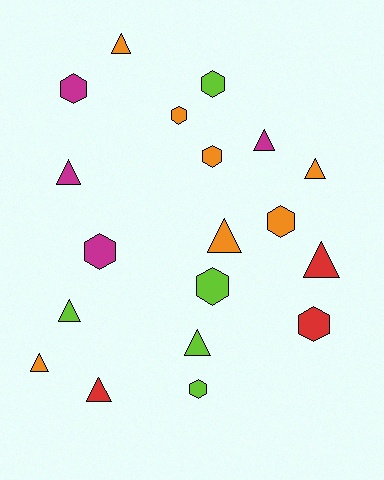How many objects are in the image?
There are 19 objects.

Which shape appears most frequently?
Triangle, with 10 objects.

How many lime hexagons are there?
There are 3 lime hexagons.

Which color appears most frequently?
Orange, with 7 objects.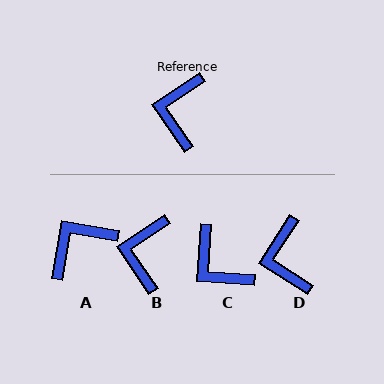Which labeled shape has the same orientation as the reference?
B.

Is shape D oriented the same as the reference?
No, it is off by about 23 degrees.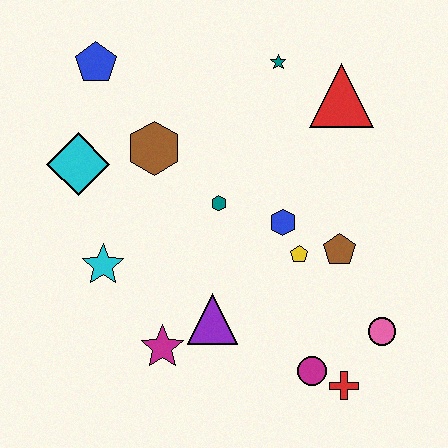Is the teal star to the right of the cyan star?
Yes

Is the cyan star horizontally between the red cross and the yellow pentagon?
No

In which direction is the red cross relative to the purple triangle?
The red cross is to the right of the purple triangle.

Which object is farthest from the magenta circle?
The blue pentagon is farthest from the magenta circle.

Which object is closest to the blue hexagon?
The yellow pentagon is closest to the blue hexagon.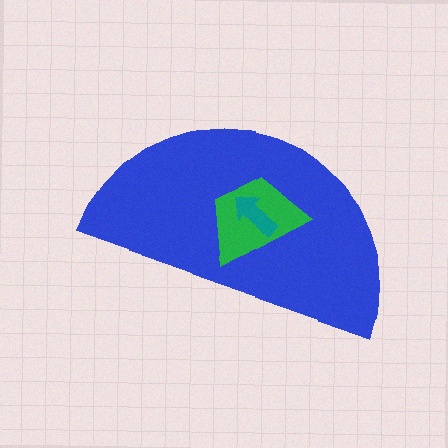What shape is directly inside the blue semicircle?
The green trapezoid.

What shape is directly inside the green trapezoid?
The teal arrow.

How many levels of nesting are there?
3.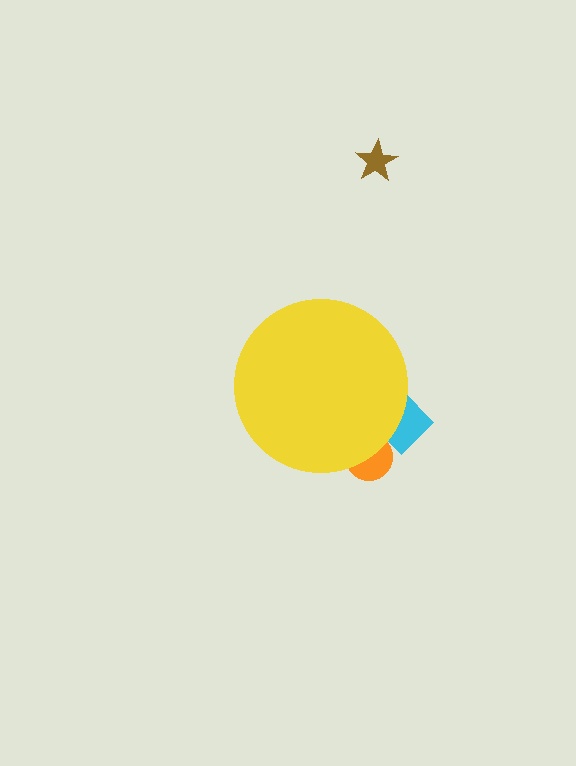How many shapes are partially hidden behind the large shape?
2 shapes are partially hidden.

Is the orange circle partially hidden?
Yes, the orange circle is partially hidden behind the yellow circle.